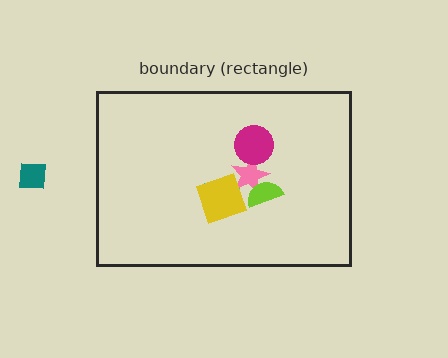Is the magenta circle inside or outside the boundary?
Inside.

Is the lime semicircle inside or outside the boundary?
Inside.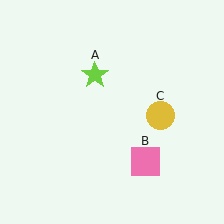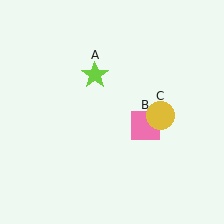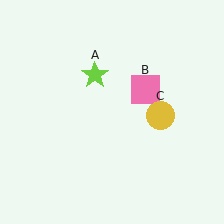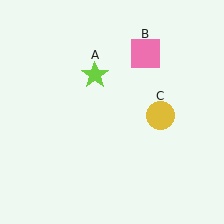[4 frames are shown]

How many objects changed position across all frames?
1 object changed position: pink square (object B).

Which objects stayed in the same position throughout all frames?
Lime star (object A) and yellow circle (object C) remained stationary.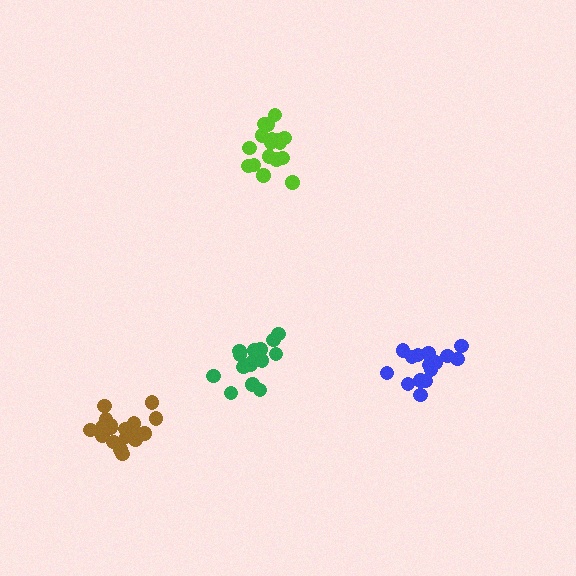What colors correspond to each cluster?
The clusters are colored: lime, green, blue, brown.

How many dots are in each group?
Group 1: 17 dots, Group 2: 16 dots, Group 3: 15 dots, Group 4: 18 dots (66 total).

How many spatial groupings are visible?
There are 4 spatial groupings.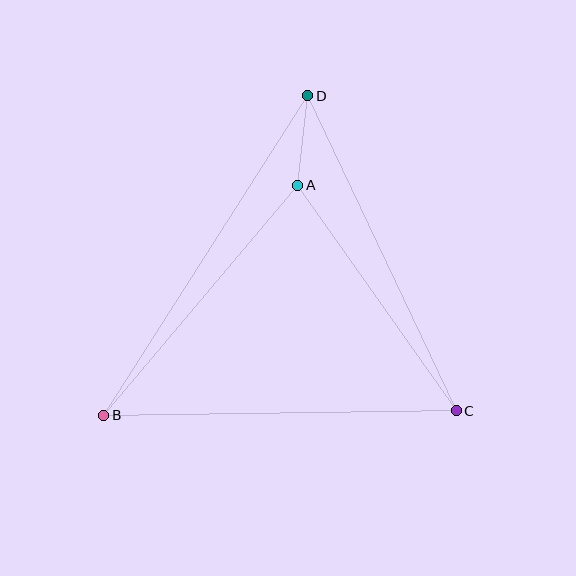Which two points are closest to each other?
Points A and D are closest to each other.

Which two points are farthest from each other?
Points B and D are farthest from each other.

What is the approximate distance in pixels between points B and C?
The distance between B and C is approximately 352 pixels.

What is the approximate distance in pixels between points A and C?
The distance between A and C is approximately 276 pixels.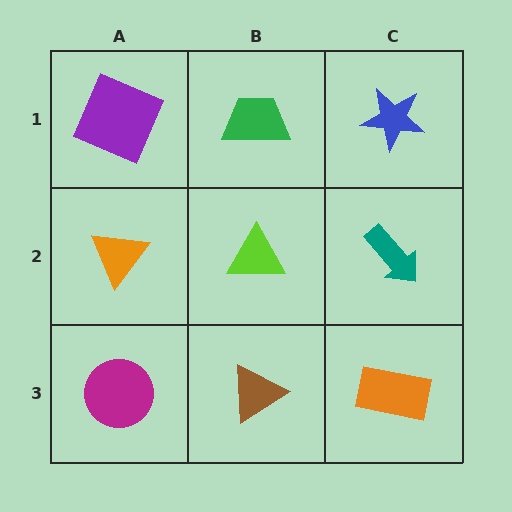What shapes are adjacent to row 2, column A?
A purple square (row 1, column A), a magenta circle (row 3, column A), a lime triangle (row 2, column B).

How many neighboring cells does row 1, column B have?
3.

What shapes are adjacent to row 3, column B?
A lime triangle (row 2, column B), a magenta circle (row 3, column A), an orange rectangle (row 3, column C).